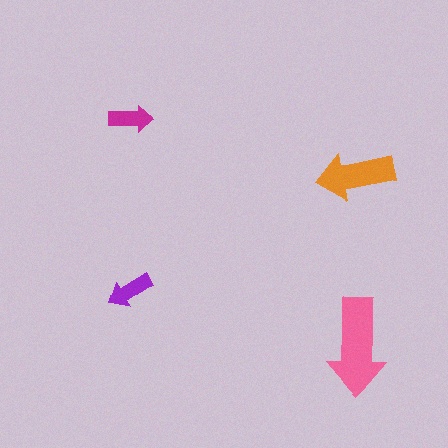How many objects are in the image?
There are 4 objects in the image.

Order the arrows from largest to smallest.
the pink one, the orange one, the purple one, the magenta one.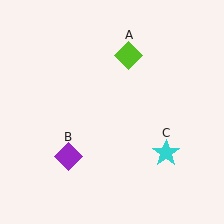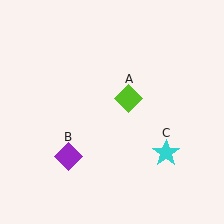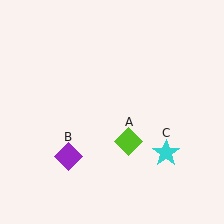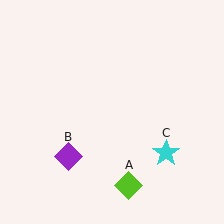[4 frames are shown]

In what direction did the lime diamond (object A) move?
The lime diamond (object A) moved down.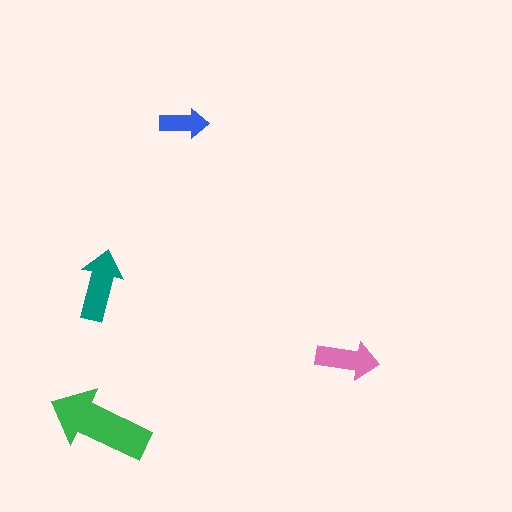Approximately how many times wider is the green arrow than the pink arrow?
About 1.5 times wider.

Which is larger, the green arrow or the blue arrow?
The green one.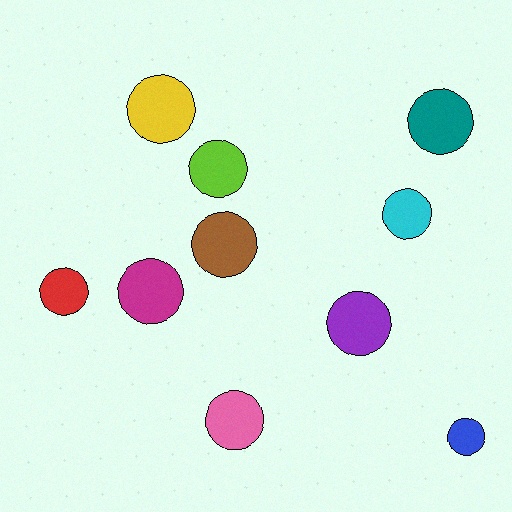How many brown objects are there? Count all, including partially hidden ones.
There is 1 brown object.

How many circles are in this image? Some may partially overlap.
There are 10 circles.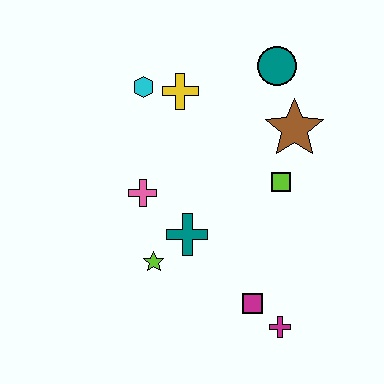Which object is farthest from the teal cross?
The teal circle is farthest from the teal cross.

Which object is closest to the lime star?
The teal cross is closest to the lime star.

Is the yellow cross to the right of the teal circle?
No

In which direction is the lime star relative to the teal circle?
The lime star is below the teal circle.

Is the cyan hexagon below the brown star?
No